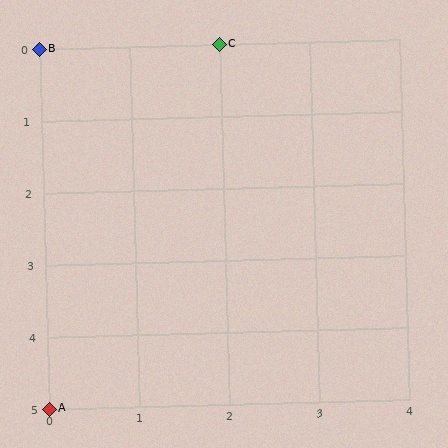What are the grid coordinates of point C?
Point C is at grid coordinates (2, 0).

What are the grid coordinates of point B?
Point B is at grid coordinates (0, 0).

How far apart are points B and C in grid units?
Points B and C are 2 columns apart.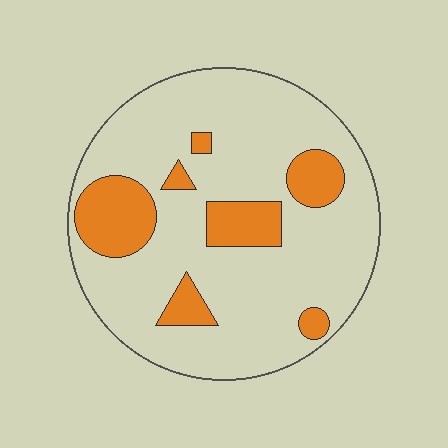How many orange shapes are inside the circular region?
7.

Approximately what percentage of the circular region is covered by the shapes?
Approximately 20%.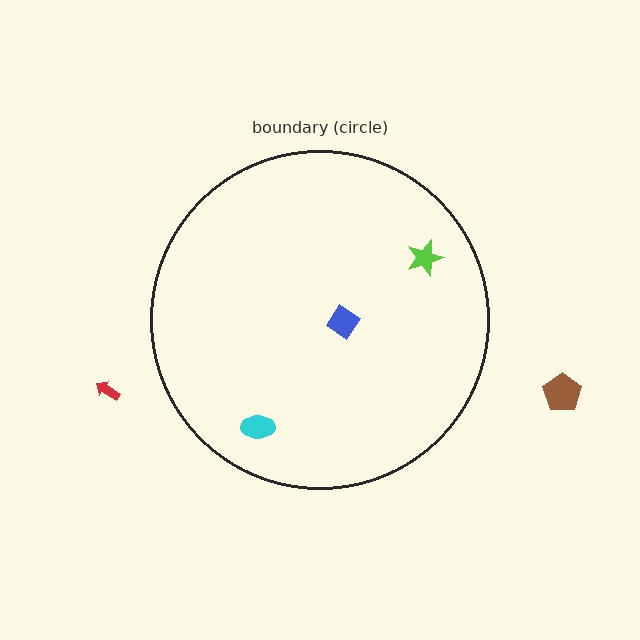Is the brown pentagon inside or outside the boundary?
Outside.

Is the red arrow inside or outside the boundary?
Outside.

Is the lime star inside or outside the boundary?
Inside.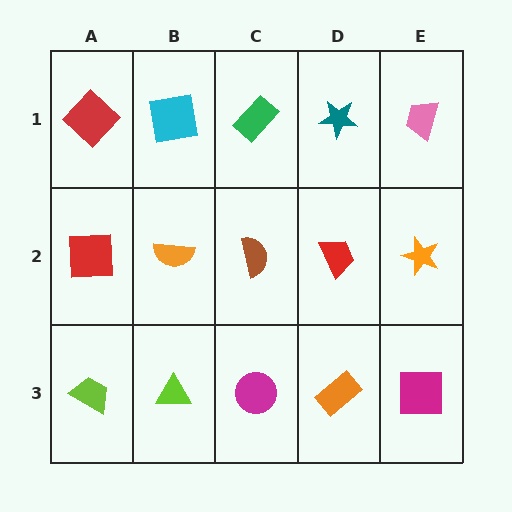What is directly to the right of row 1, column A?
A cyan square.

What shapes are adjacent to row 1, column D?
A red trapezoid (row 2, column D), a green rectangle (row 1, column C), a pink trapezoid (row 1, column E).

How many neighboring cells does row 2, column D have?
4.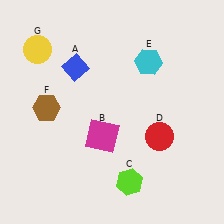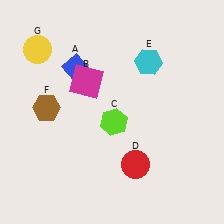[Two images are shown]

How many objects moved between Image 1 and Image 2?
3 objects moved between the two images.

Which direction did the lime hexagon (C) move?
The lime hexagon (C) moved up.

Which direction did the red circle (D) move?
The red circle (D) moved down.